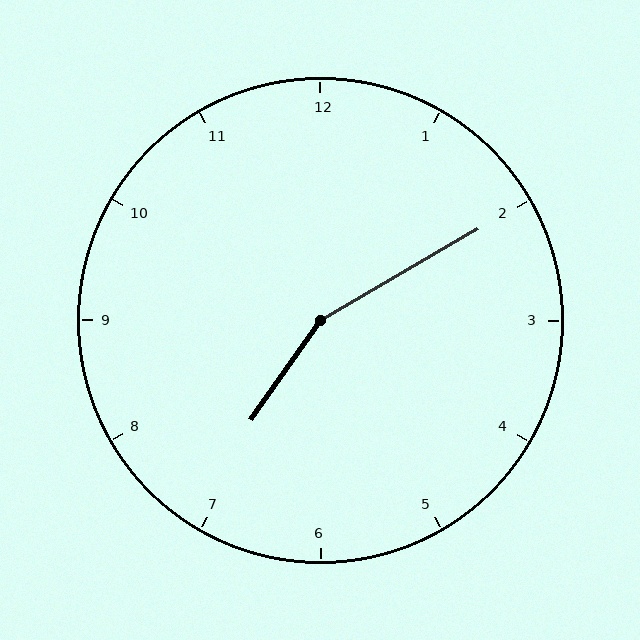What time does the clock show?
7:10.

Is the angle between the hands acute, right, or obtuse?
It is obtuse.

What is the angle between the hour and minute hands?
Approximately 155 degrees.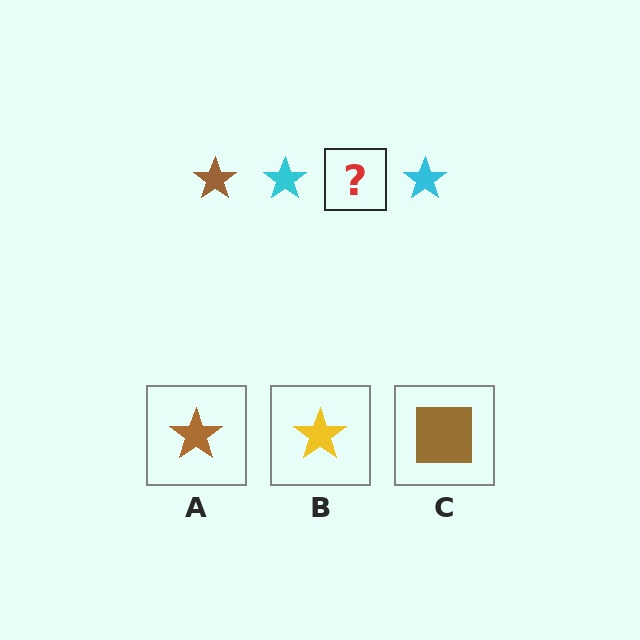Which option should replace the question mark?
Option A.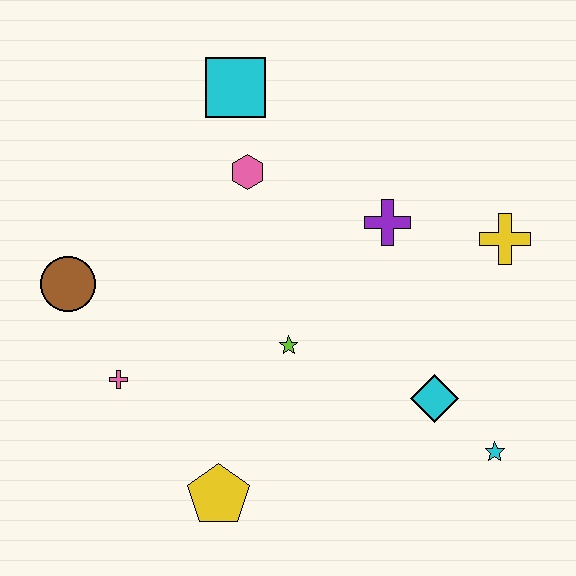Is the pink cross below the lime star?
Yes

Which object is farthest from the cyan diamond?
The brown circle is farthest from the cyan diamond.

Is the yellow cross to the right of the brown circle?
Yes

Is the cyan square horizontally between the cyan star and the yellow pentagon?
Yes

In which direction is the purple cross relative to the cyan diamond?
The purple cross is above the cyan diamond.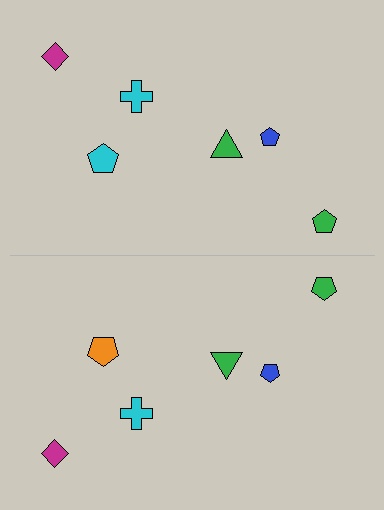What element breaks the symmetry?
The orange pentagon on the bottom side breaks the symmetry — its mirror counterpart is cyan.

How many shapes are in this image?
There are 12 shapes in this image.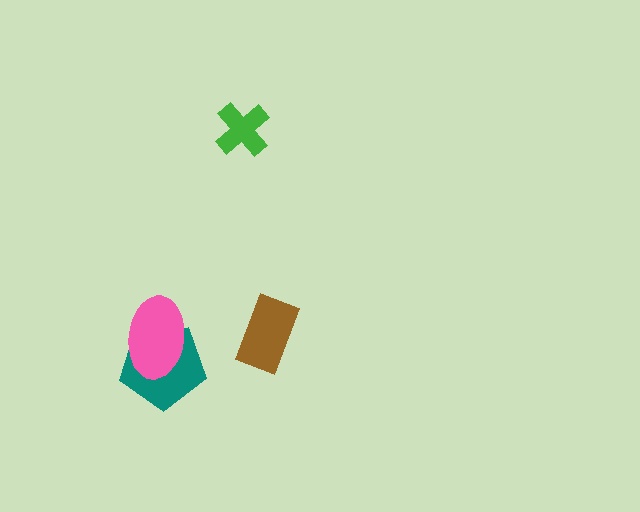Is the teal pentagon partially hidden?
Yes, it is partially covered by another shape.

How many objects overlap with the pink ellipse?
1 object overlaps with the pink ellipse.